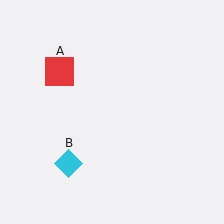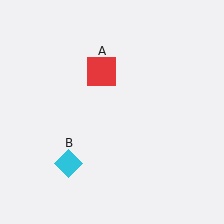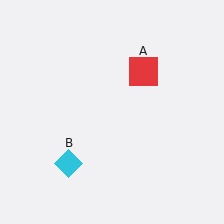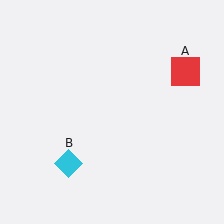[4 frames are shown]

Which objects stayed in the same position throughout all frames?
Cyan diamond (object B) remained stationary.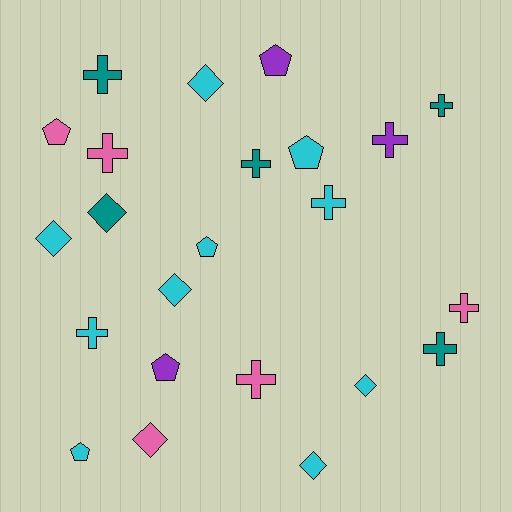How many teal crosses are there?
There are 4 teal crosses.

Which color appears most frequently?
Cyan, with 10 objects.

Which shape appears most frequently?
Cross, with 10 objects.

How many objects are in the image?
There are 23 objects.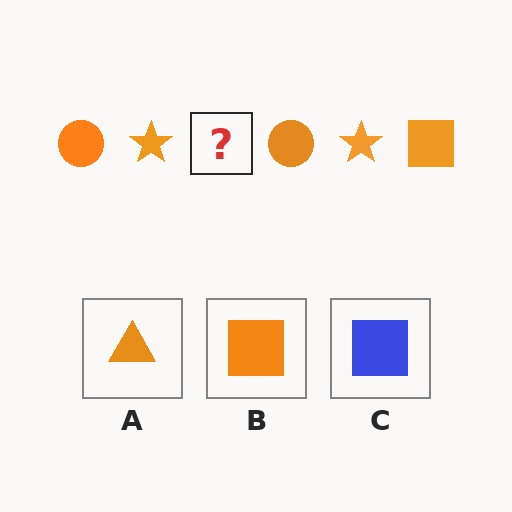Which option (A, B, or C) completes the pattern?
B.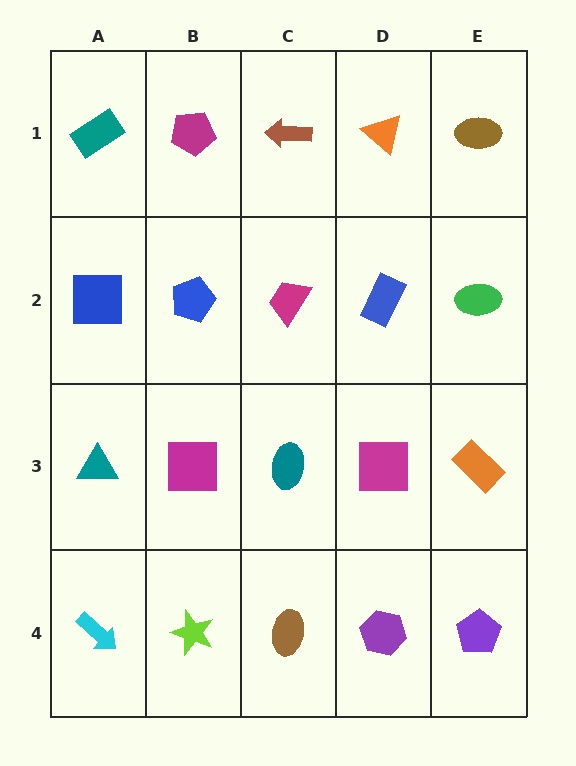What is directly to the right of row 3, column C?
A magenta square.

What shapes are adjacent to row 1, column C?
A magenta trapezoid (row 2, column C), a magenta pentagon (row 1, column B), an orange triangle (row 1, column D).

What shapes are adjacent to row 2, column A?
A teal rectangle (row 1, column A), a teal triangle (row 3, column A), a blue pentagon (row 2, column B).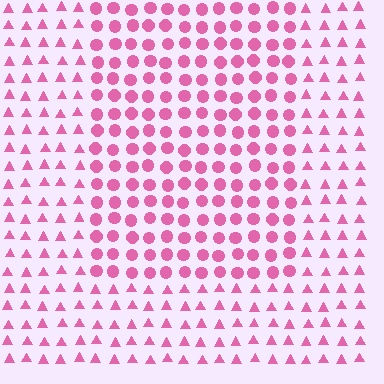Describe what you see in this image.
The image is filled with small pink elements arranged in a uniform grid. A rectangle-shaped region contains circles, while the surrounding area contains triangles. The boundary is defined purely by the change in element shape.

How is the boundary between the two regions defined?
The boundary is defined by a change in element shape: circles inside vs. triangles outside. All elements share the same color and spacing.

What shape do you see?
I see a rectangle.